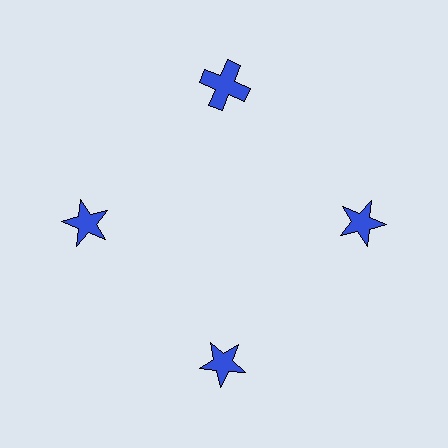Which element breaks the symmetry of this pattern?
The blue cross at roughly the 12 o'clock position breaks the symmetry. All other shapes are blue stars.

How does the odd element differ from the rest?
It has a different shape: cross instead of star.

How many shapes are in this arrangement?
There are 4 shapes arranged in a ring pattern.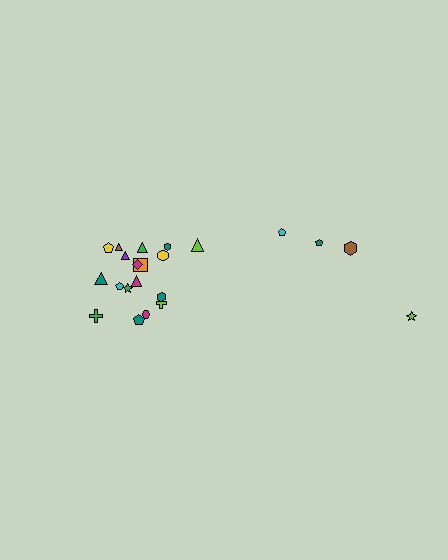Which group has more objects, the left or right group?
The left group.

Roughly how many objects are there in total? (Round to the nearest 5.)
Roughly 20 objects in total.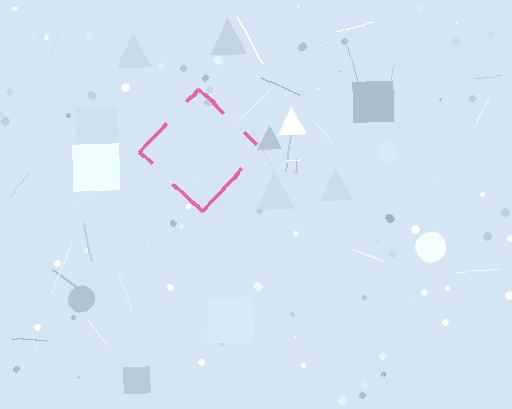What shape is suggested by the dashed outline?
The dashed outline suggests a diamond.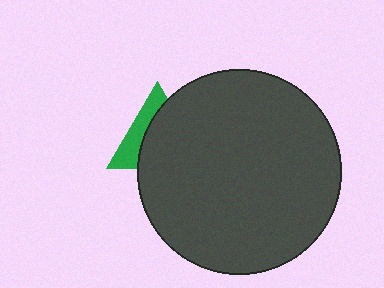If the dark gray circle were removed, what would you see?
You would see the complete green triangle.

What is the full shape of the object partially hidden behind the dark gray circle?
The partially hidden object is a green triangle.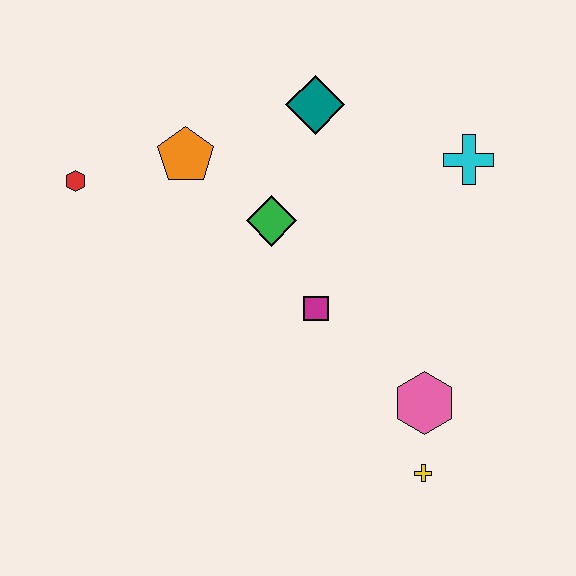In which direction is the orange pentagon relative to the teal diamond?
The orange pentagon is to the left of the teal diamond.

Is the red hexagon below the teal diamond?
Yes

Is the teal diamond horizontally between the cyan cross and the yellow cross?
No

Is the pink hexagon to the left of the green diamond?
No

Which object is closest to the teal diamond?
The green diamond is closest to the teal diamond.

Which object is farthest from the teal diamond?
The yellow cross is farthest from the teal diamond.